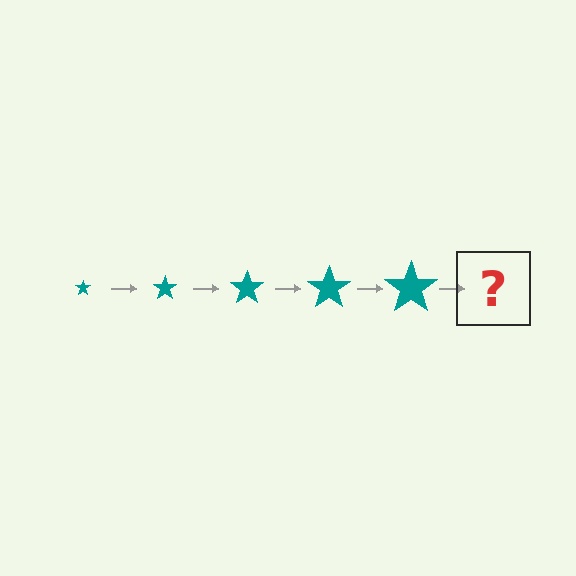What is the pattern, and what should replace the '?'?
The pattern is that the star gets progressively larger each step. The '?' should be a teal star, larger than the previous one.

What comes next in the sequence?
The next element should be a teal star, larger than the previous one.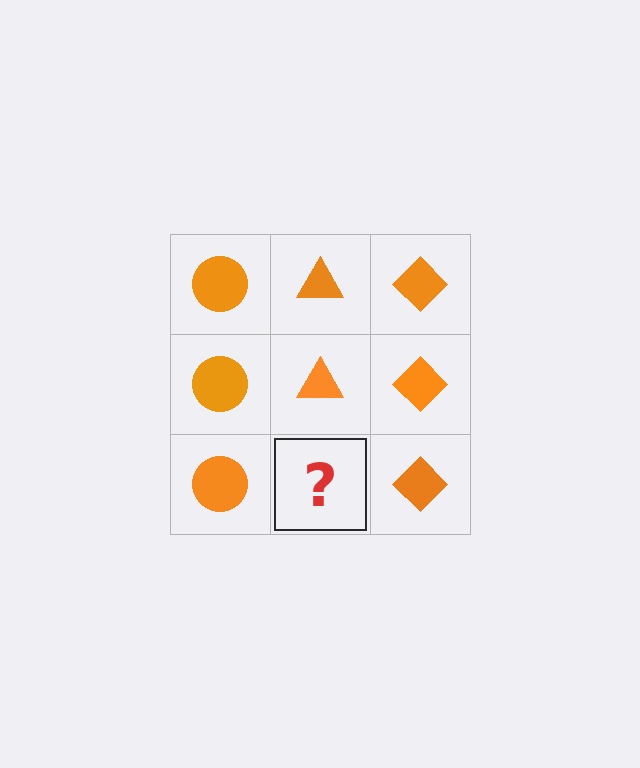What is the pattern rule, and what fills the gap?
The rule is that each column has a consistent shape. The gap should be filled with an orange triangle.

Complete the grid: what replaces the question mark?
The question mark should be replaced with an orange triangle.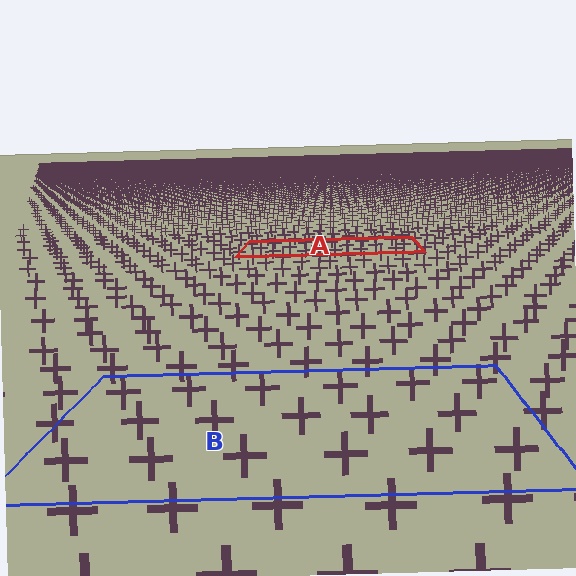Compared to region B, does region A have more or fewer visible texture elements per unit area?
Region A has more texture elements per unit area — they are packed more densely because it is farther away.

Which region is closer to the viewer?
Region B is closer. The texture elements there are larger and more spread out.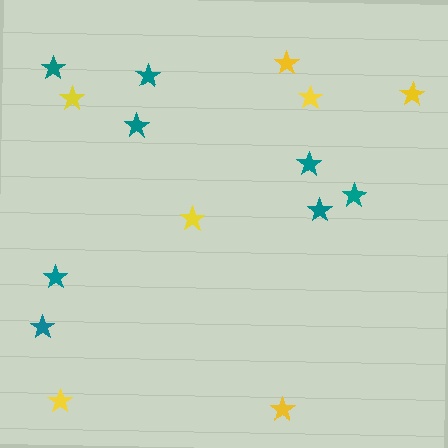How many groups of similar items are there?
There are 2 groups: one group of teal stars (8) and one group of yellow stars (7).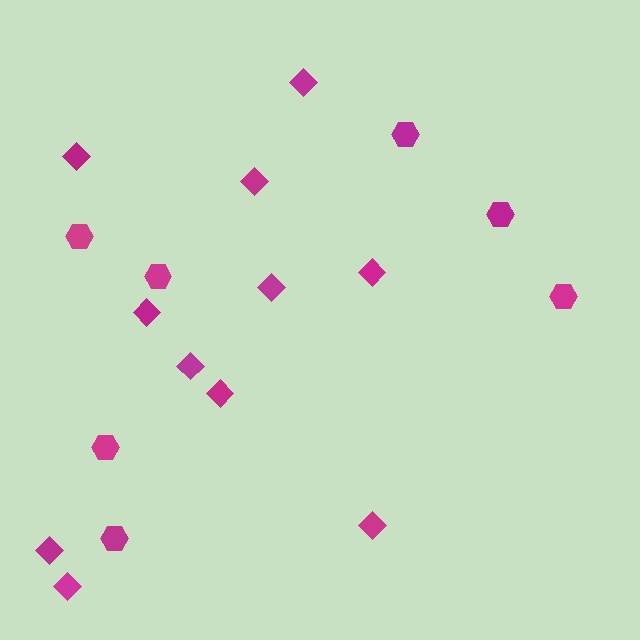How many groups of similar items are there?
There are 2 groups: one group of diamonds (11) and one group of hexagons (7).